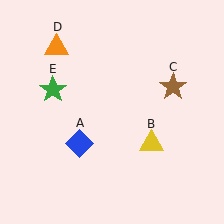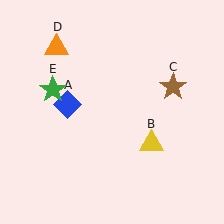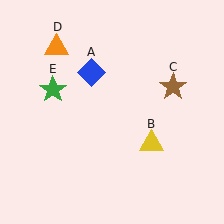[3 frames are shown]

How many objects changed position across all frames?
1 object changed position: blue diamond (object A).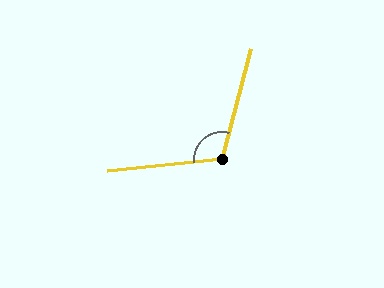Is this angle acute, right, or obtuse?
It is obtuse.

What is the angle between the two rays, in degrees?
Approximately 111 degrees.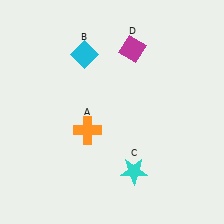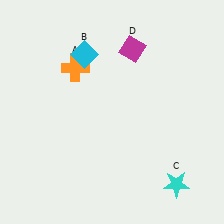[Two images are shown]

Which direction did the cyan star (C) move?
The cyan star (C) moved right.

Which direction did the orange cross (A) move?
The orange cross (A) moved up.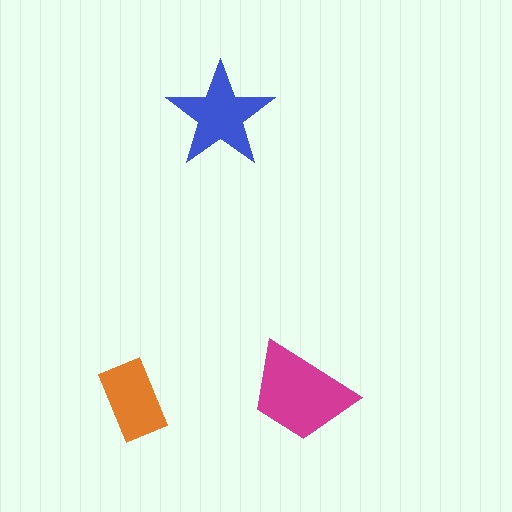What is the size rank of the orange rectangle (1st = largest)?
3rd.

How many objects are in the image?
There are 3 objects in the image.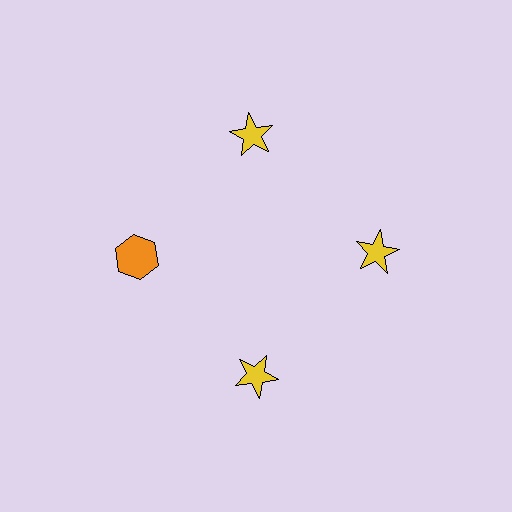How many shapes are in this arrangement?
There are 4 shapes arranged in a ring pattern.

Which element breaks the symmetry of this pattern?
The orange hexagon at roughly the 9 o'clock position breaks the symmetry. All other shapes are yellow stars.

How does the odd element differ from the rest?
It differs in both color (orange instead of yellow) and shape (hexagon instead of star).